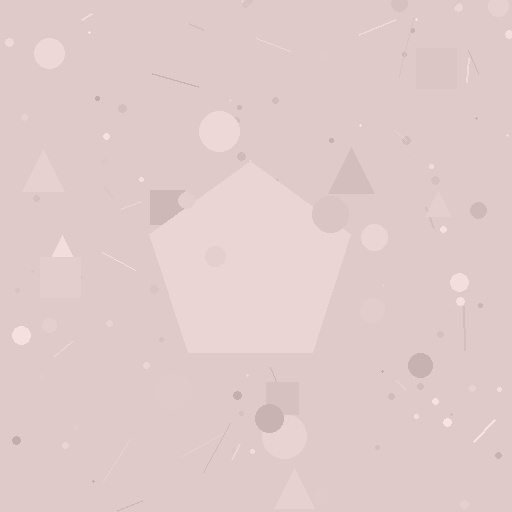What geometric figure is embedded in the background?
A pentagon is embedded in the background.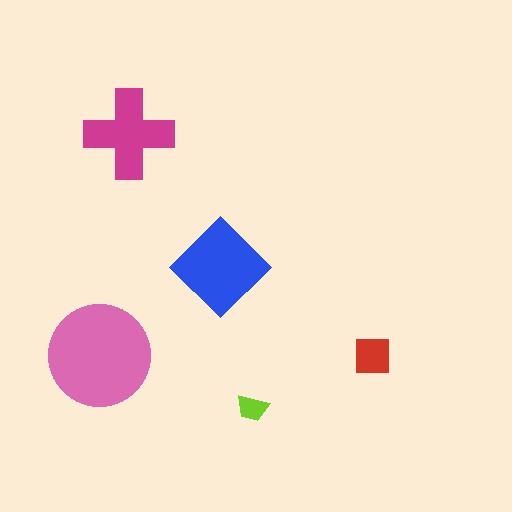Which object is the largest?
The pink circle.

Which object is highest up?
The magenta cross is topmost.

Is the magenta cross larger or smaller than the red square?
Larger.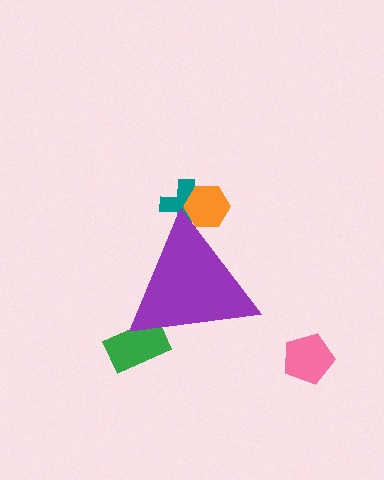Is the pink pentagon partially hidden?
No, the pink pentagon is fully visible.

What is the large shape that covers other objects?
A purple triangle.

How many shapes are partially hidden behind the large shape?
3 shapes are partially hidden.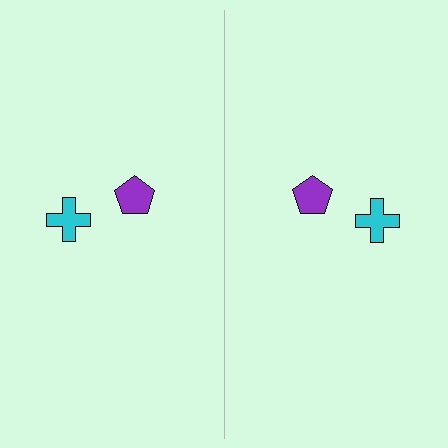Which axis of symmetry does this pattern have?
The pattern has a vertical axis of symmetry running through the center of the image.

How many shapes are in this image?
There are 4 shapes in this image.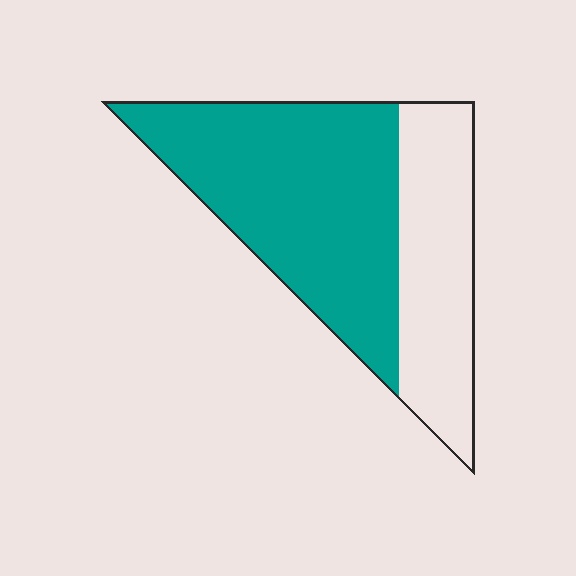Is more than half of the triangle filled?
Yes.